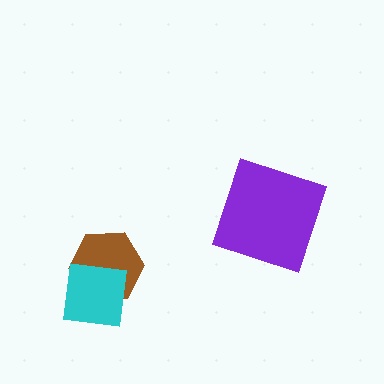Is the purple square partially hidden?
No, no other shape covers it.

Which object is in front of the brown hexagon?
The cyan square is in front of the brown hexagon.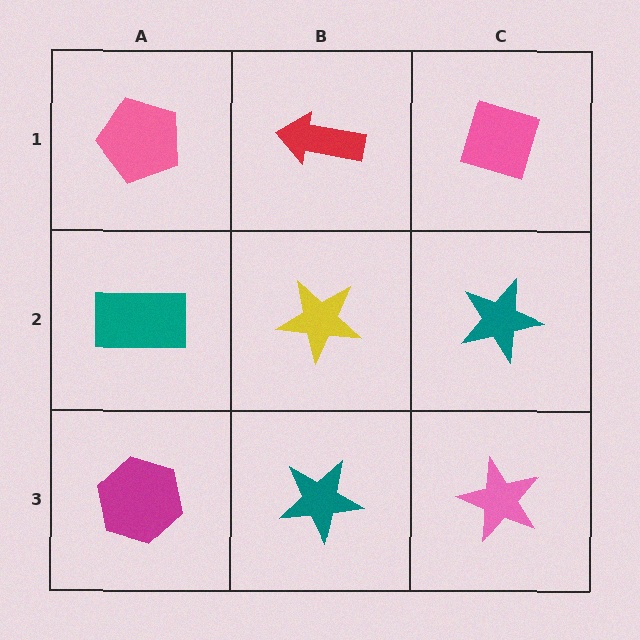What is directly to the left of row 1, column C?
A red arrow.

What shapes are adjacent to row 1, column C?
A teal star (row 2, column C), a red arrow (row 1, column B).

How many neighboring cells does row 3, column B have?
3.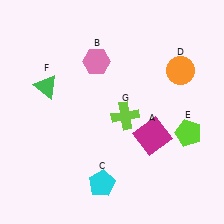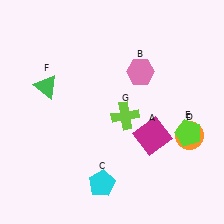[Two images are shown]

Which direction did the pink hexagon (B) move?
The pink hexagon (B) moved right.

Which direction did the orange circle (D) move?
The orange circle (D) moved down.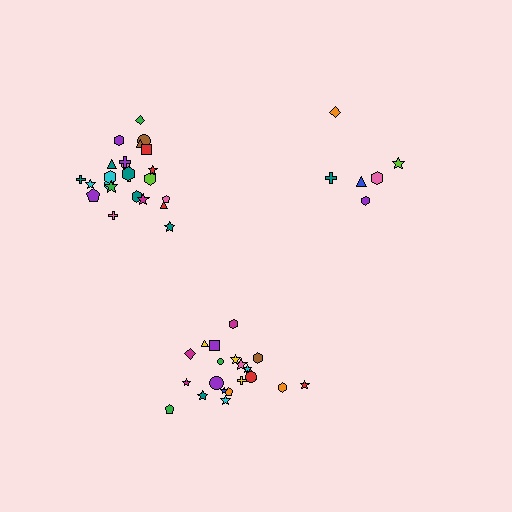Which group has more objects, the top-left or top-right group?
The top-left group.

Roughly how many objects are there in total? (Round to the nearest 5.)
Roughly 55 objects in total.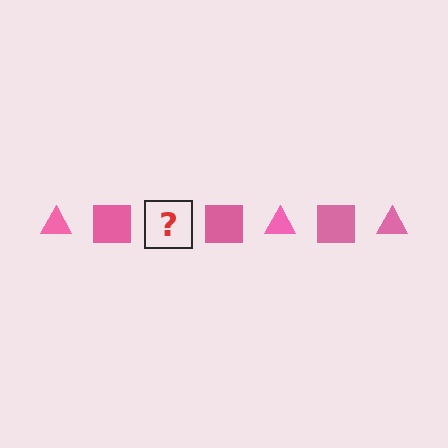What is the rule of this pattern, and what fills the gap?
The rule is that the pattern cycles through triangle, square shapes in pink. The gap should be filled with a pink triangle.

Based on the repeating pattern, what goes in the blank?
The blank should be a pink triangle.